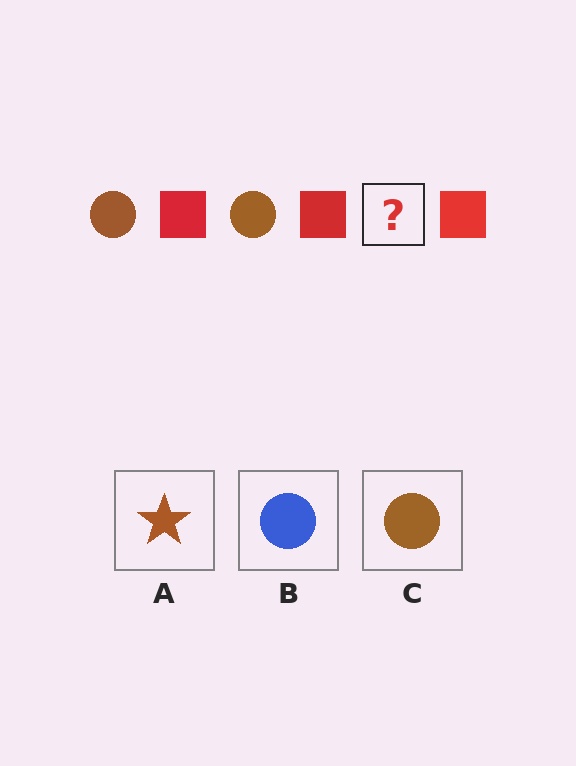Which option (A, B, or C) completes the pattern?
C.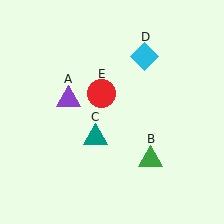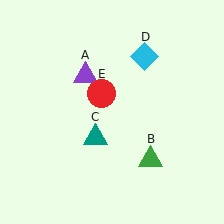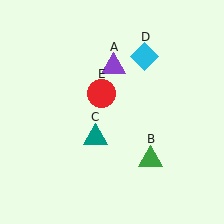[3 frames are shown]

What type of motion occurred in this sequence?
The purple triangle (object A) rotated clockwise around the center of the scene.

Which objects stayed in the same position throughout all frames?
Green triangle (object B) and teal triangle (object C) and cyan diamond (object D) and red circle (object E) remained stationary.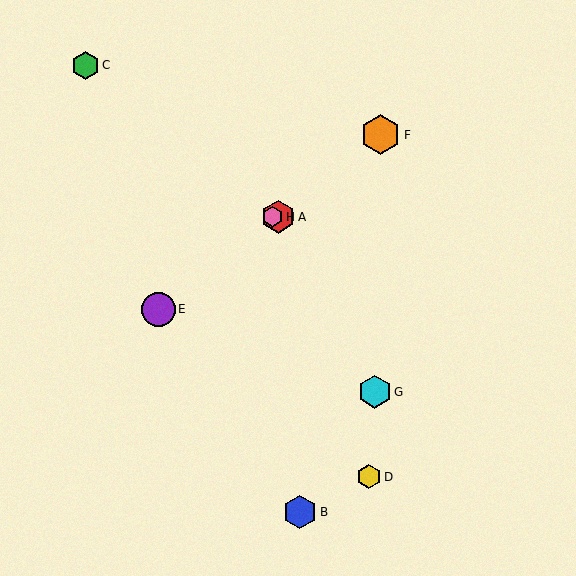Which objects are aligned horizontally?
Objects A, H are aligned horizontally.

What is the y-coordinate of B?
Object B is at y≈512.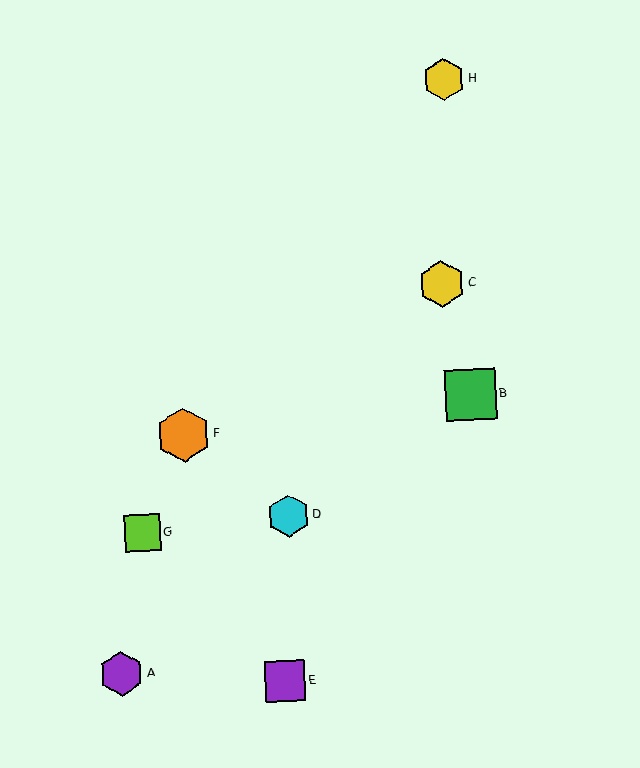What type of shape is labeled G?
Shape G is a lime square.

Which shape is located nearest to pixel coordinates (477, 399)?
The green square (labeled B) at (471, 395) is nearest to that location.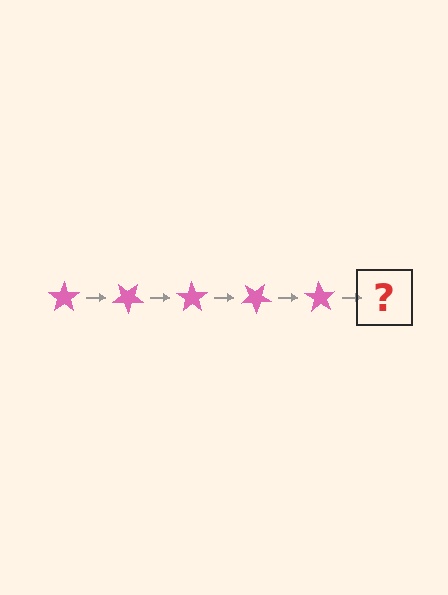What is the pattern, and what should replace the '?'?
The pattern is that the star rotates 35 degrees each step. The '?' should be a pink star rotated 175 degrees.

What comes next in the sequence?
The next element should be a pink star rotated 175 degrees.